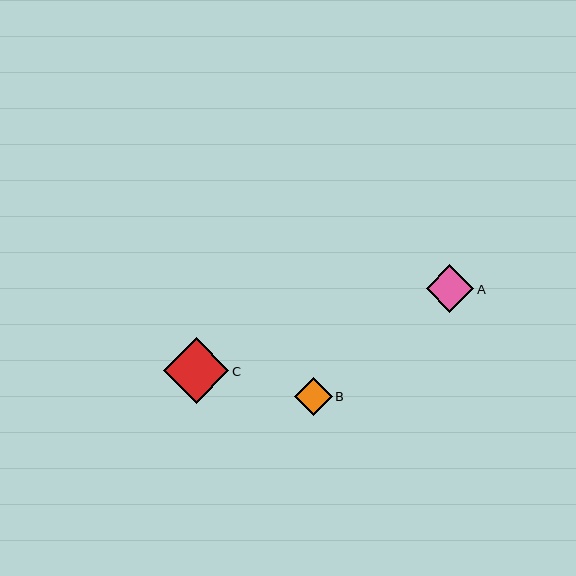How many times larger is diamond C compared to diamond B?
Diamond C is approximately 1.7 times the size of diamond B.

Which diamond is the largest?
Diamond C is the largest with a size of approximately 65 pixels.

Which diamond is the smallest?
Diamond B is the smallest with a size of approximately 38 pixels.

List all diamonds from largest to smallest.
From largest to smallest: C, A, B.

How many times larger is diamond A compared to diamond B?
Diamond A is approximately 1.2 times the size of diamond B.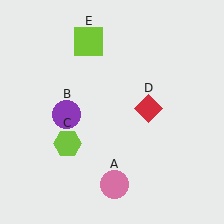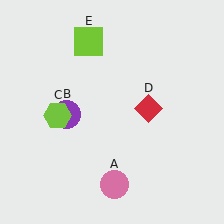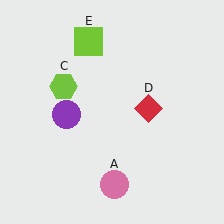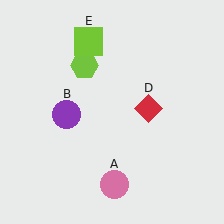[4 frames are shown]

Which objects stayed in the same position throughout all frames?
Pink circle (object A) and purple circle (object B) and red diamond (object D) and lime square (object E) remained stationary.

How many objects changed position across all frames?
1 object changed position: lime hexagon (object C).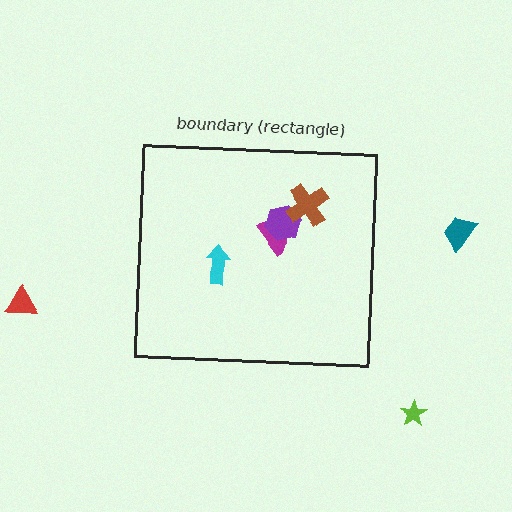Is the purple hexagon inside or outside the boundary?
Inside.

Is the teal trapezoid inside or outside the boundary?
Outside.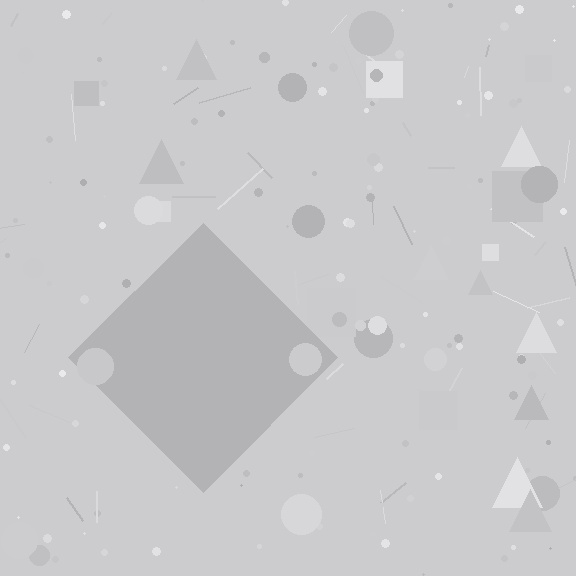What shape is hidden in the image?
A diamond is hidden in the image.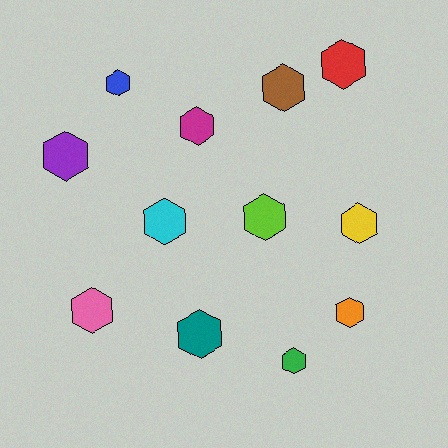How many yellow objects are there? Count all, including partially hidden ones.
There is 1 yellow object.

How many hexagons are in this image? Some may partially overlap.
There are 12 hexagons.